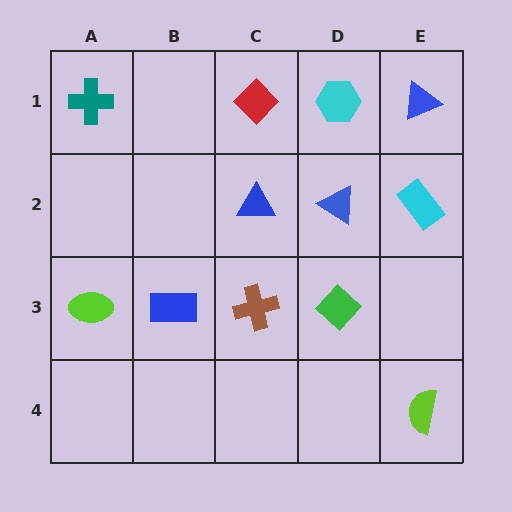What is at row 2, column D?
A blue triangle.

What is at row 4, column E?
A lime semicircle.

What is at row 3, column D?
A green diamond.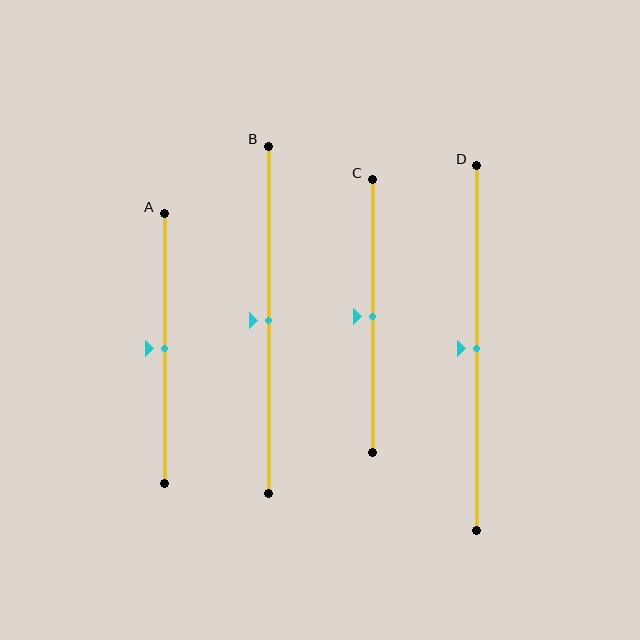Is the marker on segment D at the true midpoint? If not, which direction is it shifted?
Yes, the marker on segment D is at the true midpoint.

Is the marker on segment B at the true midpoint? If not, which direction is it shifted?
Yes, the marker on segment B is at the true midpoint.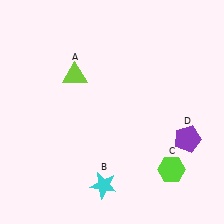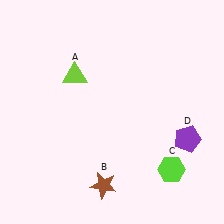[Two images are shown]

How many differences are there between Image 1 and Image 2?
There is 1 difference between the two images.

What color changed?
The star (B) changed from cyan in Image 1 to brown in Image 2.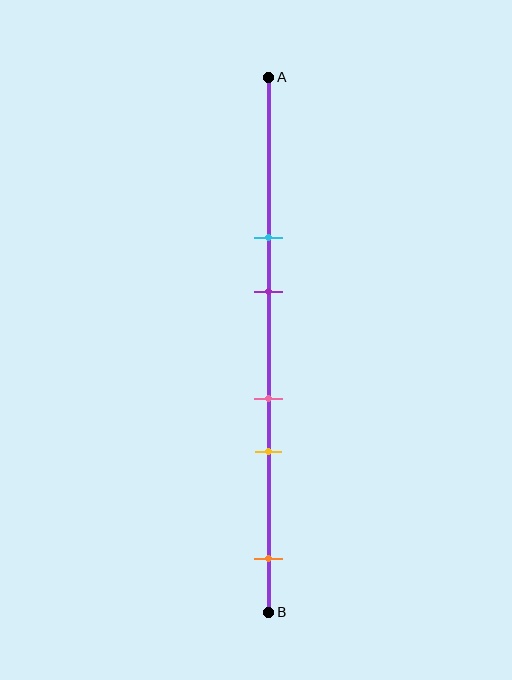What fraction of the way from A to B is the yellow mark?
The yellow mark is approximately 70% (0.7) of the way from A to B.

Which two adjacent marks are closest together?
The pink and yellow marks are the closest adjacent pair.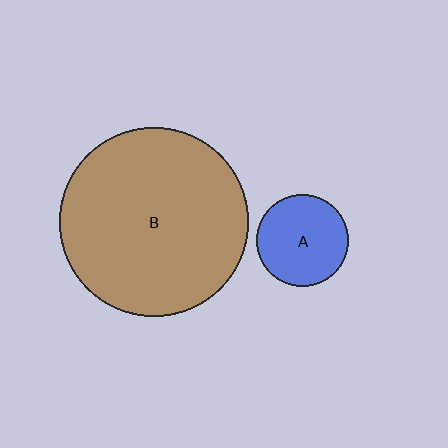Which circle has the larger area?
Circle B (brown).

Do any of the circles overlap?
No, none of the circles overlap.